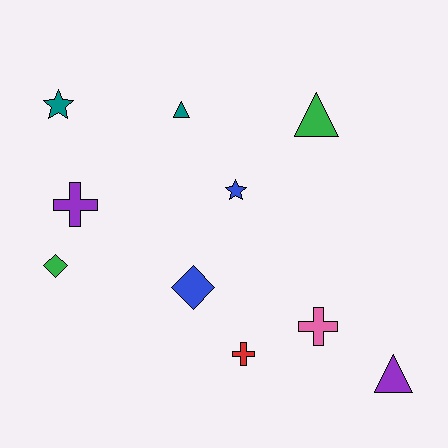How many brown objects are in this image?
There are no brown objects.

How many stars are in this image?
There are 2 stars.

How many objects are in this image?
There are 10 objects.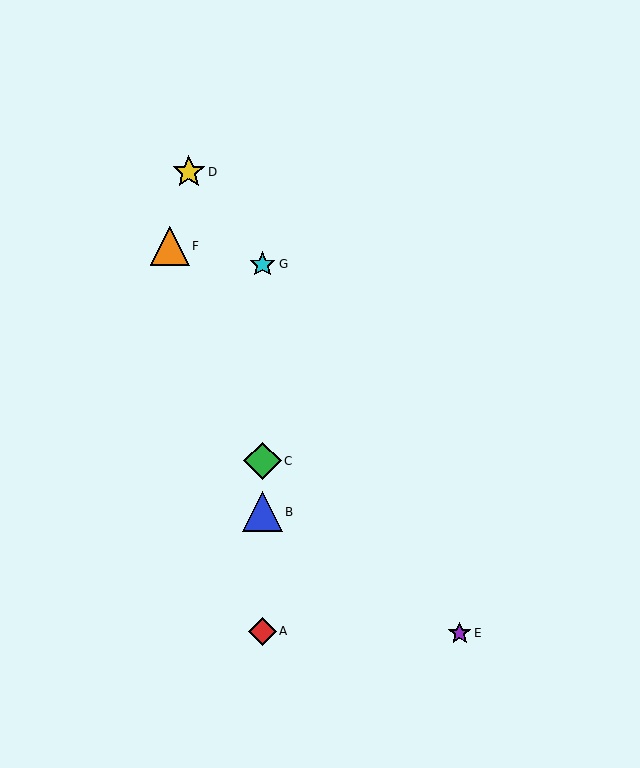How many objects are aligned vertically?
4 objects (A, B, C, G) are aligned vertically.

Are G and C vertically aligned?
Yes, both are at x≈263.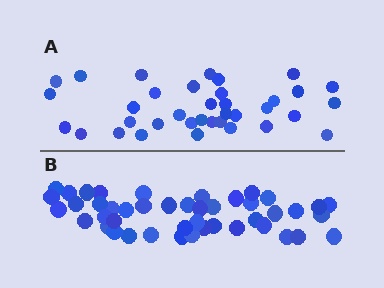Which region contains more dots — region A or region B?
Region B (the bottom region) has more dots.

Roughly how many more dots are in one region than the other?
Region B has roughly 8 or so more dots than region A.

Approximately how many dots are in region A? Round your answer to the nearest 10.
About 40 dots. (The exact count is 36, which rounds to 40.)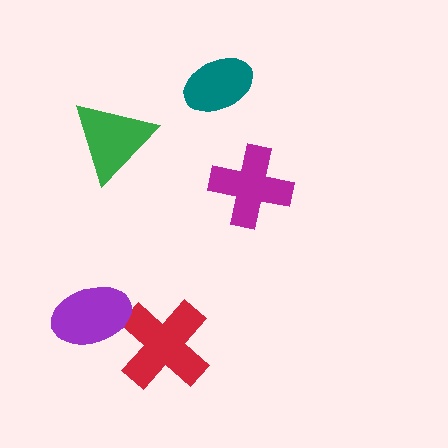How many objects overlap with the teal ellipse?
0 objects overlap with the teal ellipse.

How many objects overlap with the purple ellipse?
1 object overlaps with the purple ellipse.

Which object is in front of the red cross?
The purple ellipse is in front of the red cross.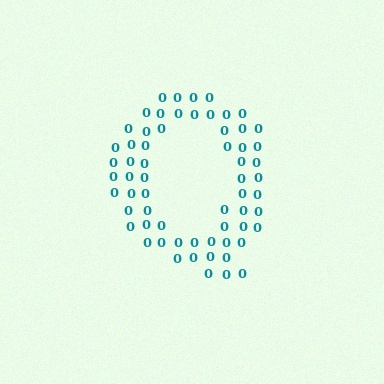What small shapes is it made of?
It is made of small digit 0's.